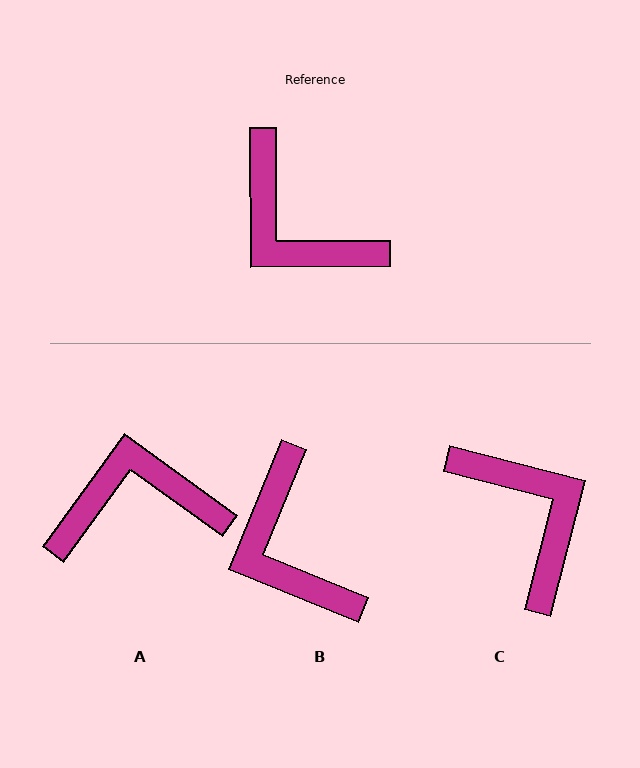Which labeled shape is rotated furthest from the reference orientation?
C, about 165 degrees away.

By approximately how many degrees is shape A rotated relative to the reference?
Approximately 126 degrees clockwise.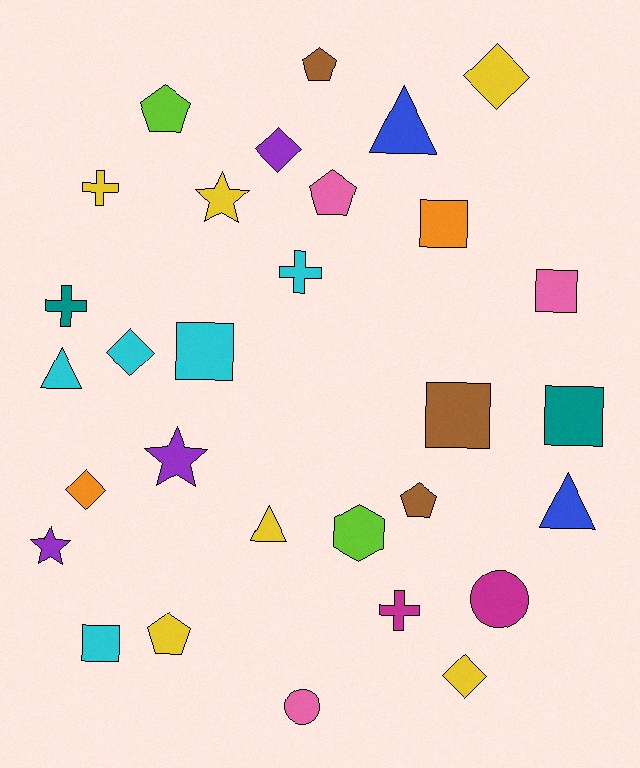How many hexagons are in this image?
There is 1 hexagon.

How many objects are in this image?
There are 30 objects.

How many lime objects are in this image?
There are 2 lime objects.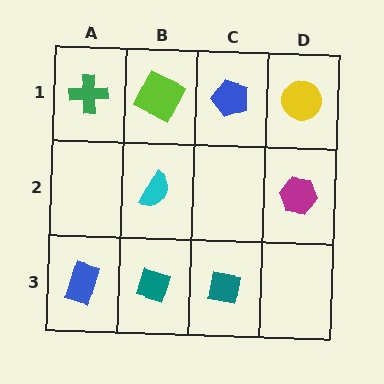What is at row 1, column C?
A blue pentagon.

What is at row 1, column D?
A yellow circle.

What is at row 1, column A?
A green cross.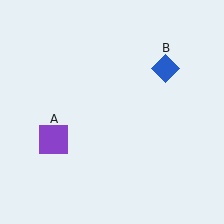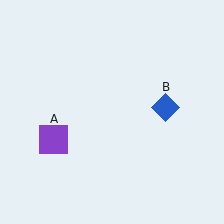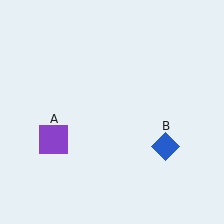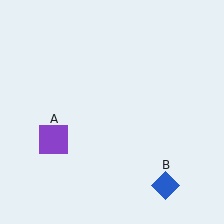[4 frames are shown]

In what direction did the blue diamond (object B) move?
The blue diamond (object B) moved down.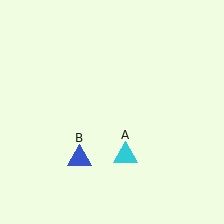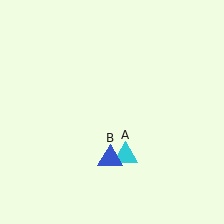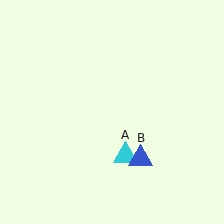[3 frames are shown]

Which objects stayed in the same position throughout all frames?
Cyan triangle (object A) remained stationary.